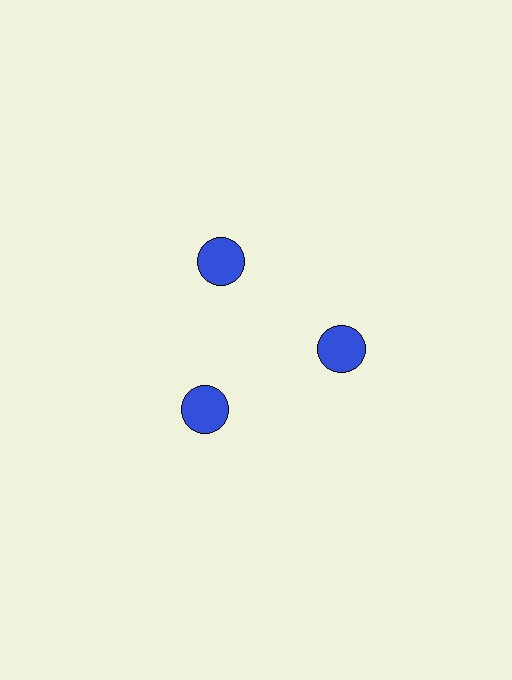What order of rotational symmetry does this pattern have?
This pattern has 3-fold rotational symmetry.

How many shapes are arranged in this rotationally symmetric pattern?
There are 3 shapes, arranged in 3 groups of 1.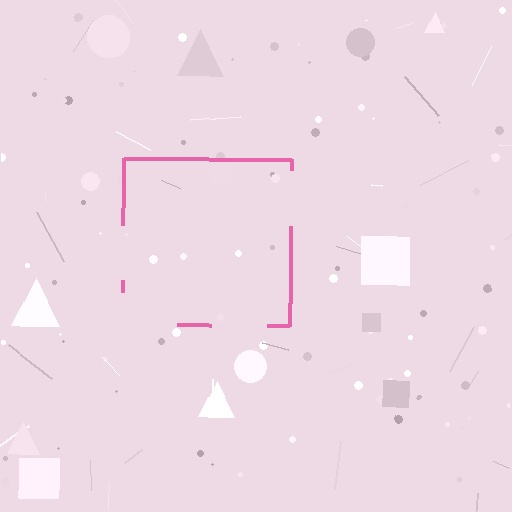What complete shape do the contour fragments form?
The contour fragments form a square.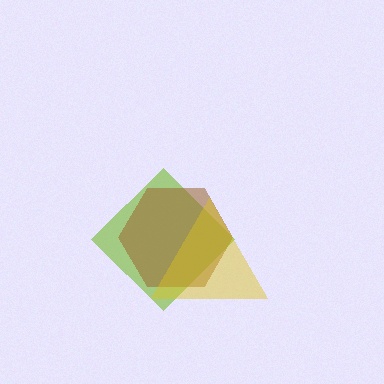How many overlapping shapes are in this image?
There are 3 overlapping shapes in the image.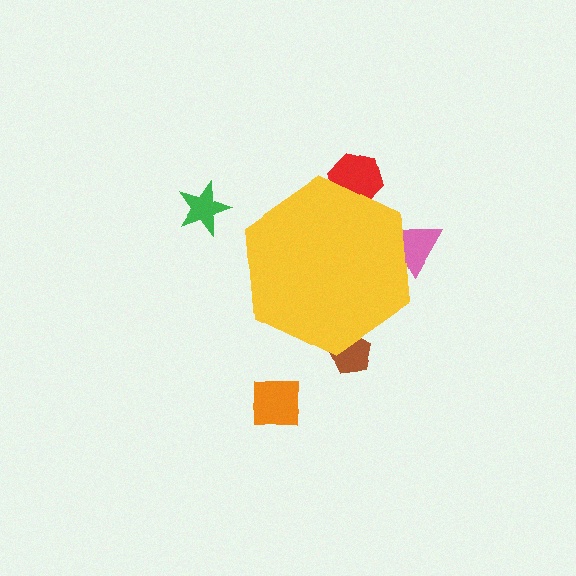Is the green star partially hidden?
No, the green star is fully visible.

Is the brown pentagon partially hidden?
Yes, the brown pentagon is partially hidden behind the yellow hexagon.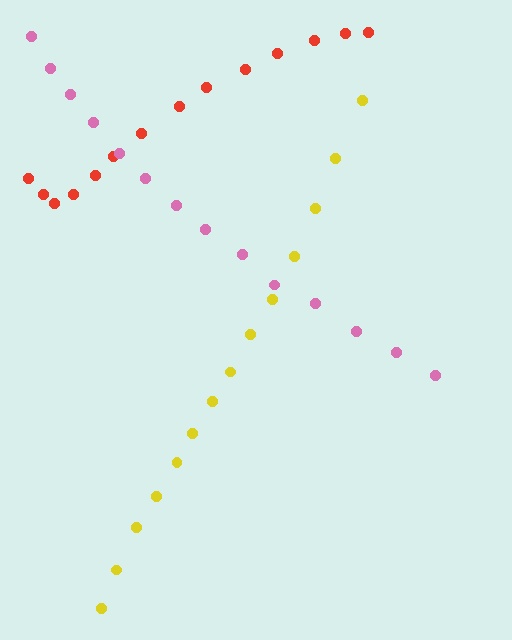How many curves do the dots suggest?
There are 3 distinct paths.